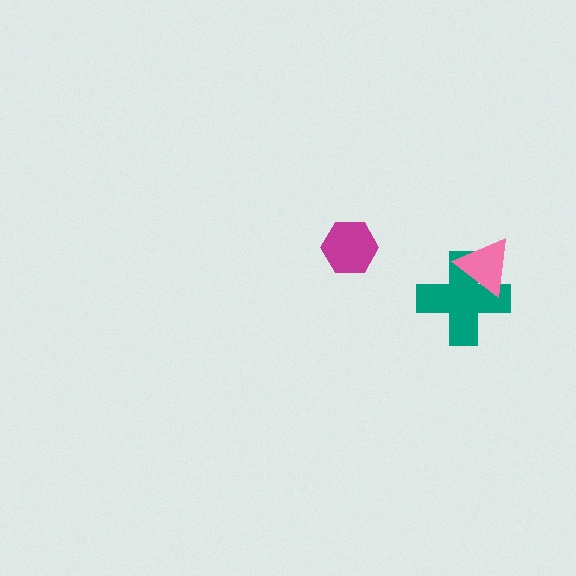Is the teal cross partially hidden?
Yes, it is partially covered by another shape.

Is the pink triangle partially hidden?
No, no other shape covers it.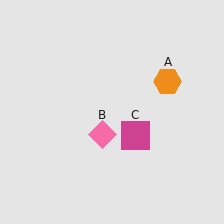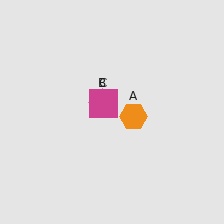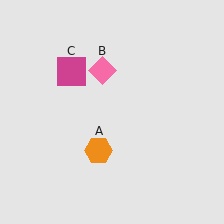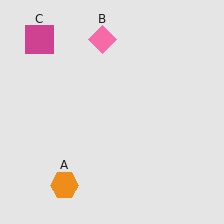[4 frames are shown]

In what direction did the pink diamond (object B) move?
The pink diamond (object B) moved up.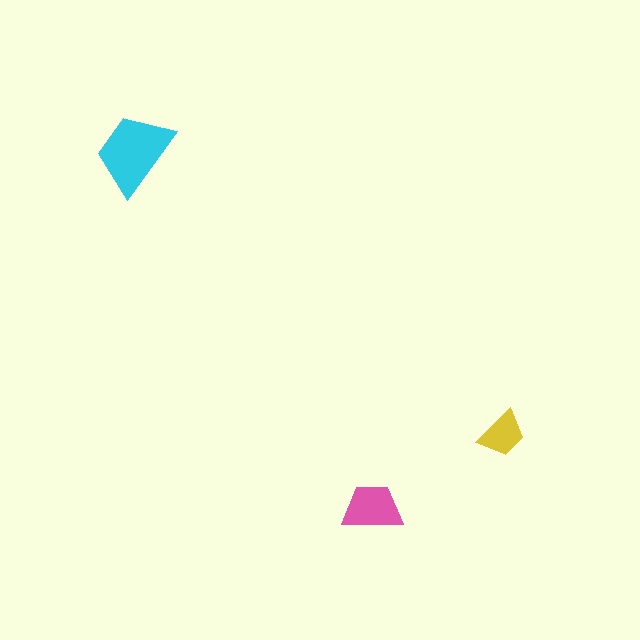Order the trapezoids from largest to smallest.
the cyan one, the pink one, the yellow one.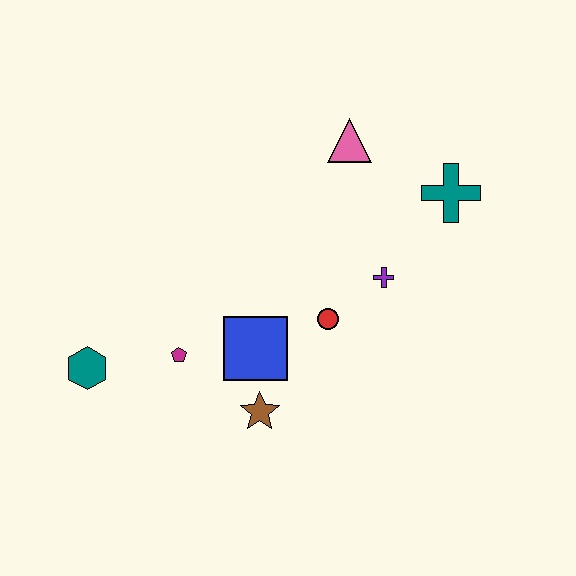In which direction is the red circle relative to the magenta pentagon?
The red circle is to the right of the magenta pentagon.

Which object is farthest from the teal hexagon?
The teal cross is farthest from the teal hexagon.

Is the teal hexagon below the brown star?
No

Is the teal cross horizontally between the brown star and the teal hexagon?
No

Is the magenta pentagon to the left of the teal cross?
Yes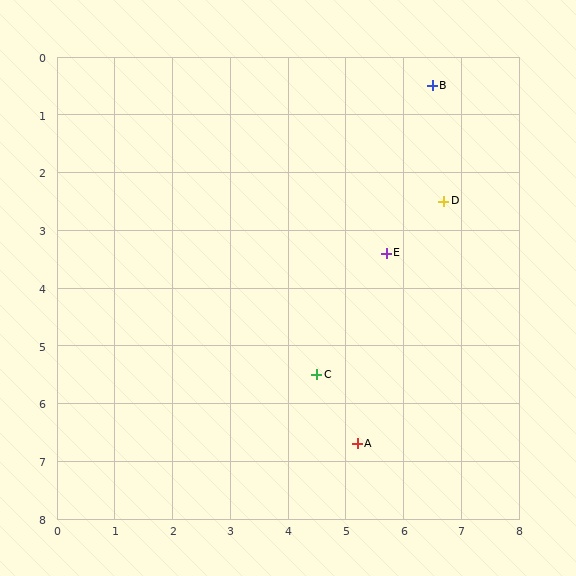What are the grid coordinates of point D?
Point D is at approximately (6.7, 2.5).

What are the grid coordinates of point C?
Point C is at approximately (4.5, 5.5).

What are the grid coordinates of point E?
Point E is at approximately (5.7, 3.4).